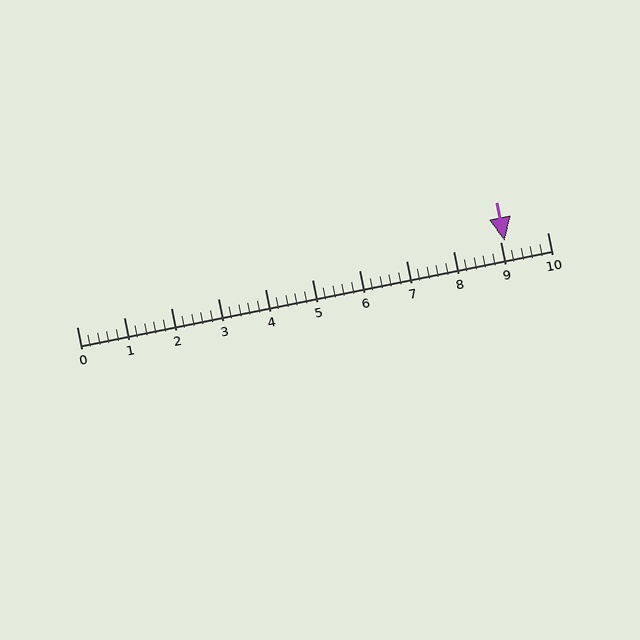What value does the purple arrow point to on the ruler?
The purple arrow points to approximately 9.1.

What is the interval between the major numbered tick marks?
The major tick marks are spaced 1 units apart.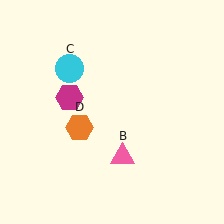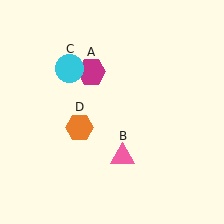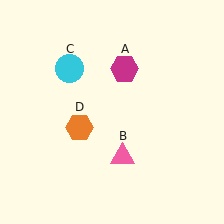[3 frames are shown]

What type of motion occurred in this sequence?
The magenta hexagon (object A) rotated clockwise around the center of the scene.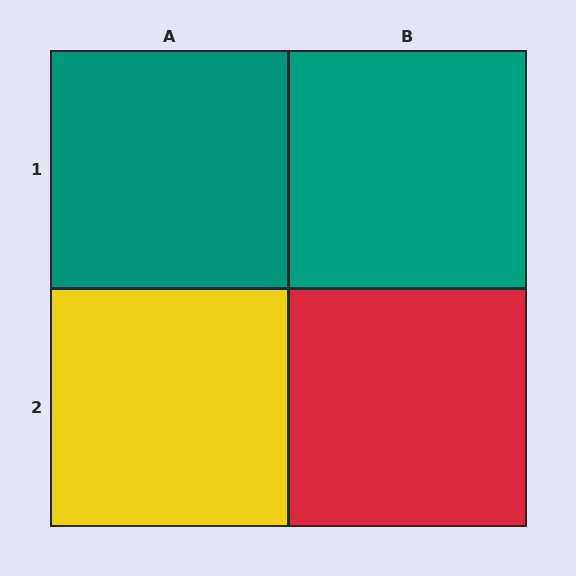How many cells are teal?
2 cells are teal.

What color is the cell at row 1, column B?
Teal.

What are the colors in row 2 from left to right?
Yellow, red.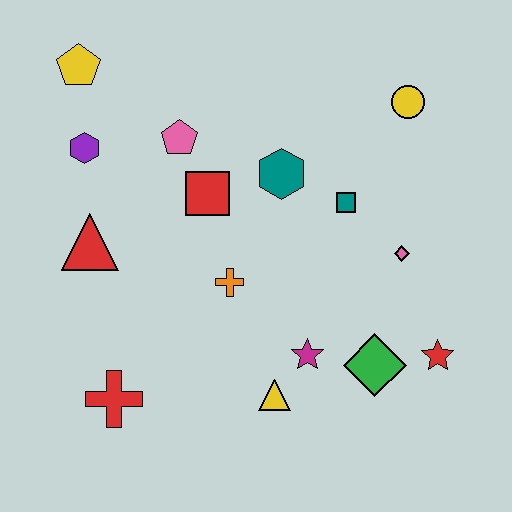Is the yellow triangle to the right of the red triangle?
Yes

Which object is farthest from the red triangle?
The red star is farthest from the red triangle.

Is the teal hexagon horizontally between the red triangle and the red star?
Yes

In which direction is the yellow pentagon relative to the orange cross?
The yellow pentagon is above the orange cross.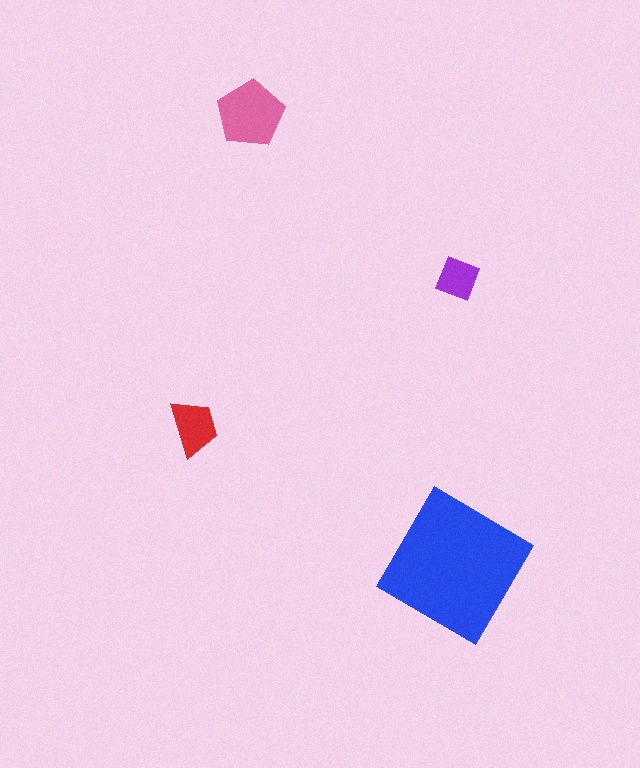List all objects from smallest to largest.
The purple diamond, the red trapezoid, the pink pentagon, the blue diamond.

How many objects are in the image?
There are 4 objects in the image.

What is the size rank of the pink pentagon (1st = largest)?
2nd.